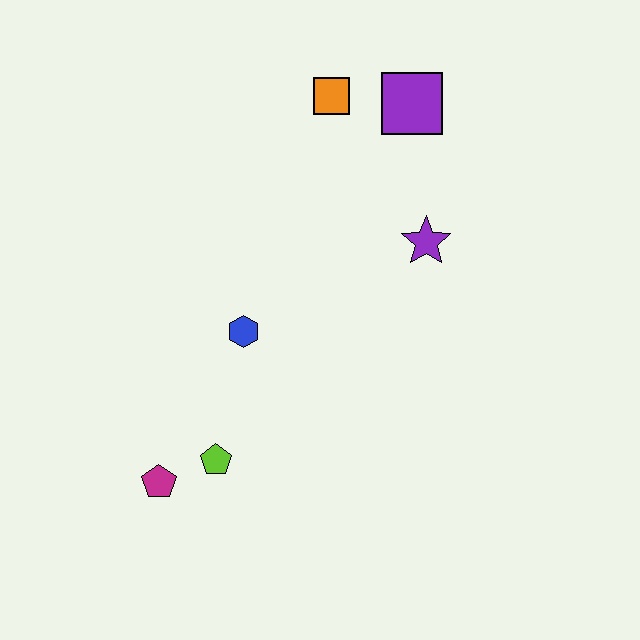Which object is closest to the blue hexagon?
The lime pentagon is closest to the blue hexagon.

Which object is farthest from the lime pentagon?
The purple square is farthest from the lime pentagon.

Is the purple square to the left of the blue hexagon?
No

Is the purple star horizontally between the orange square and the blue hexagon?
No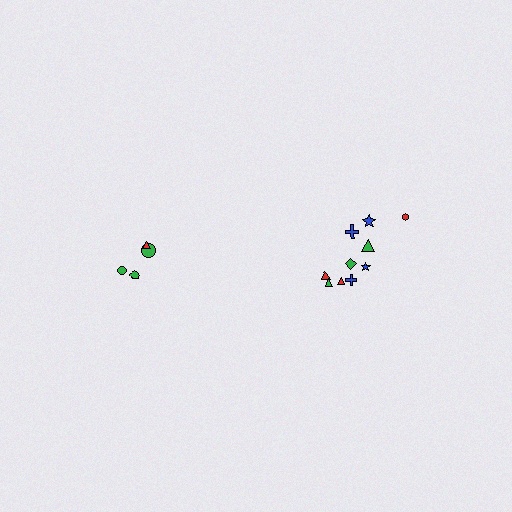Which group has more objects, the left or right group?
The right group.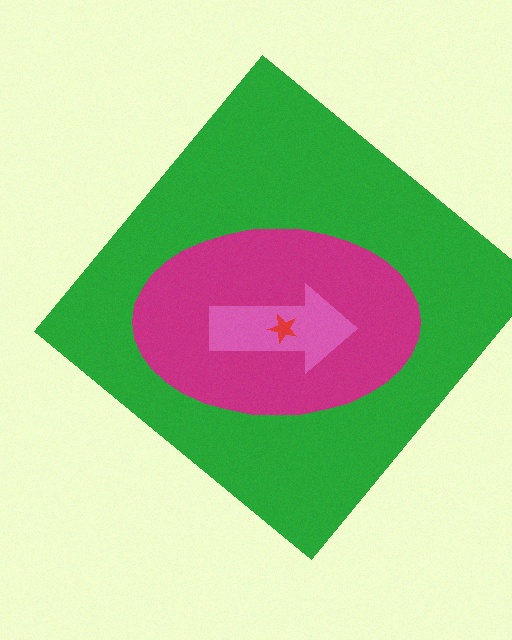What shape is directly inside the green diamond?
The magenta ellipse.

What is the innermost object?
The red star.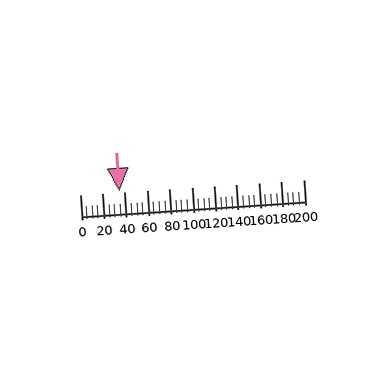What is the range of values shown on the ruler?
The ruler shows values from 0 to 200.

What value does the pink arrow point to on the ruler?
The pink arrow points to approximately 35.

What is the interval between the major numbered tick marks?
The major tick marks are spaced 20 units apart.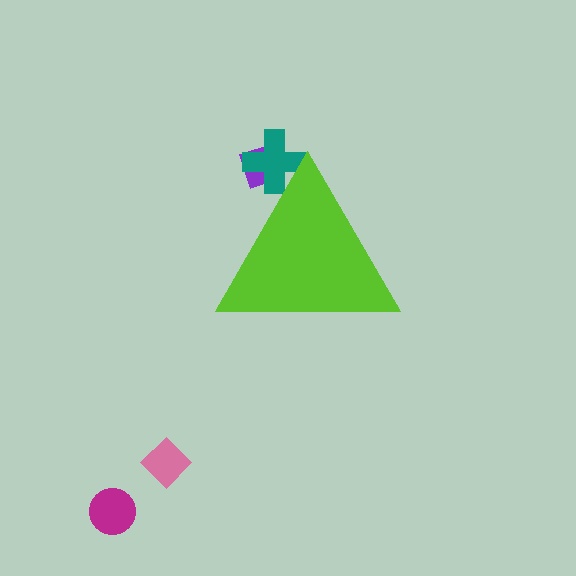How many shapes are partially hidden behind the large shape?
2 shapes are partially hidden.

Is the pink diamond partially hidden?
No, the pink diamond is fully visible.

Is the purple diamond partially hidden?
Yes, the purple diamond is partially hidden behind the lime triangle.